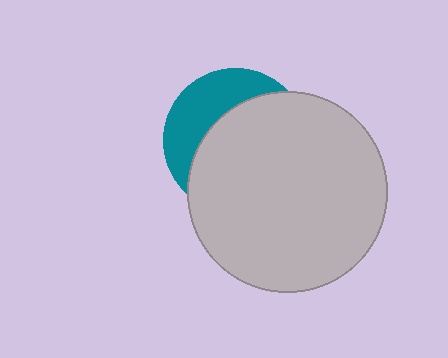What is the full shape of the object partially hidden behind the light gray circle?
The partially hidden object is a teal circle.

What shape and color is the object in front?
The object in front is a light gray circle.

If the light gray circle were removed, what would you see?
You would see the complete teal circle.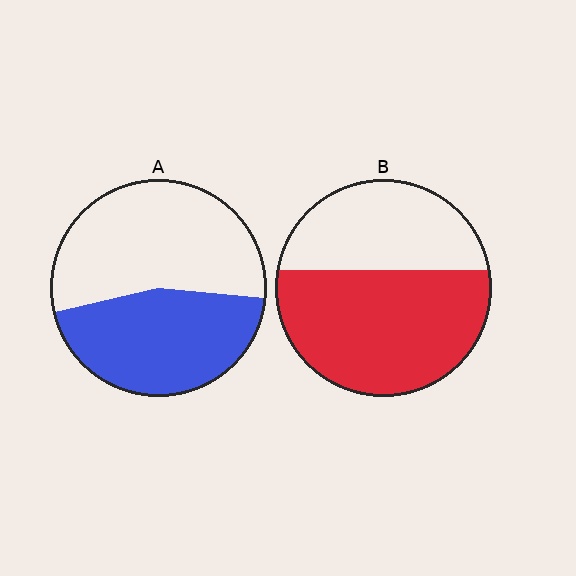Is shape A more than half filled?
No.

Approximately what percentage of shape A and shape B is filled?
A is approximately 45% and B is approximately 60%.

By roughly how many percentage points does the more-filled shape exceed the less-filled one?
By roughly 15 percentage points (B over A).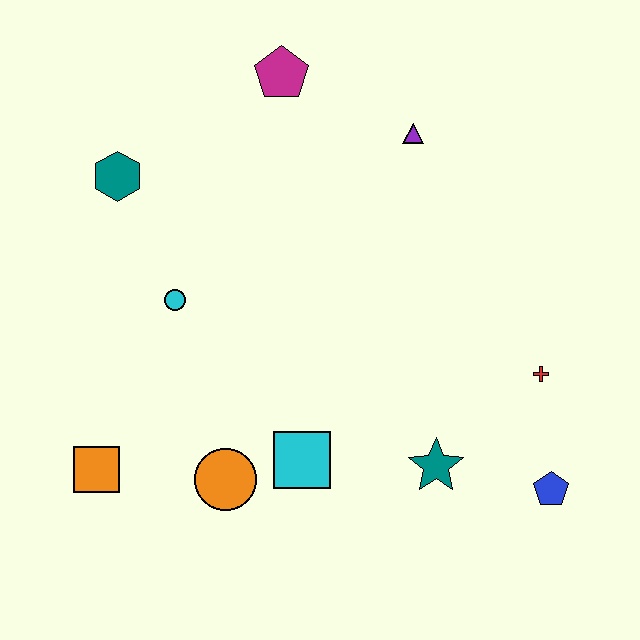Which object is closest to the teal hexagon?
The cyan circle is closest to the teal hexagon.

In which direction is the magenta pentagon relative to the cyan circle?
The magenta pentagon is above the cyan circle.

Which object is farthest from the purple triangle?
The orange square is farthest from the purple triangle.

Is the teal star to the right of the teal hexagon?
Yes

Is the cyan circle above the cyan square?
Yes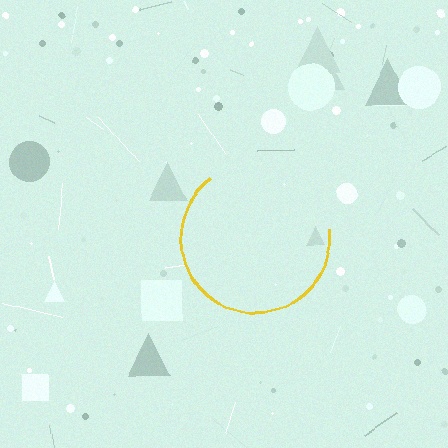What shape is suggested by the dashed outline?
The dashed outline suggests a circle.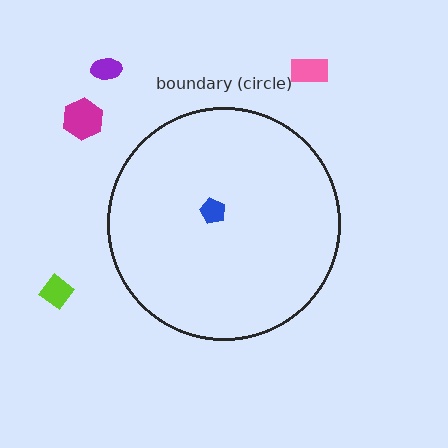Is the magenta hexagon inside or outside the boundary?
Outside.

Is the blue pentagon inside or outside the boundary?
Inside.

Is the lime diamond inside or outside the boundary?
Outside.